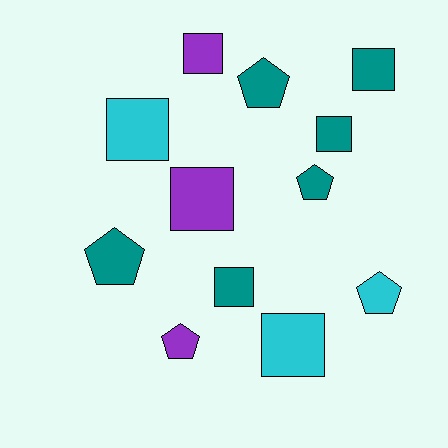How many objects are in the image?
There are 12 objects.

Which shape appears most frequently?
Square, with 7 objects.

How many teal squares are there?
There are 3 teal squares.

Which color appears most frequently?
Teal, with 6 objects.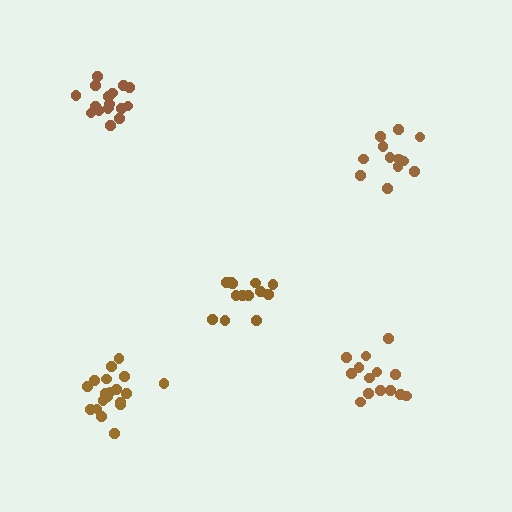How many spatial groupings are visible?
There are 5 spatial groupings.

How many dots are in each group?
Group 1: 19 dots, Group 2: 13 dots, Group 3: 17 dots, Group 4: 13 dots, Group 5: 14 dots (76 total).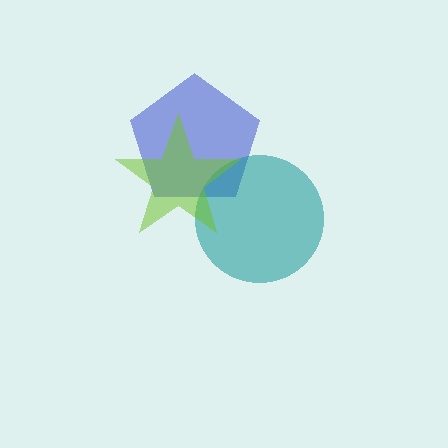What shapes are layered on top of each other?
The layered shapes are: a blue pentagon, a teal circle, a lime star.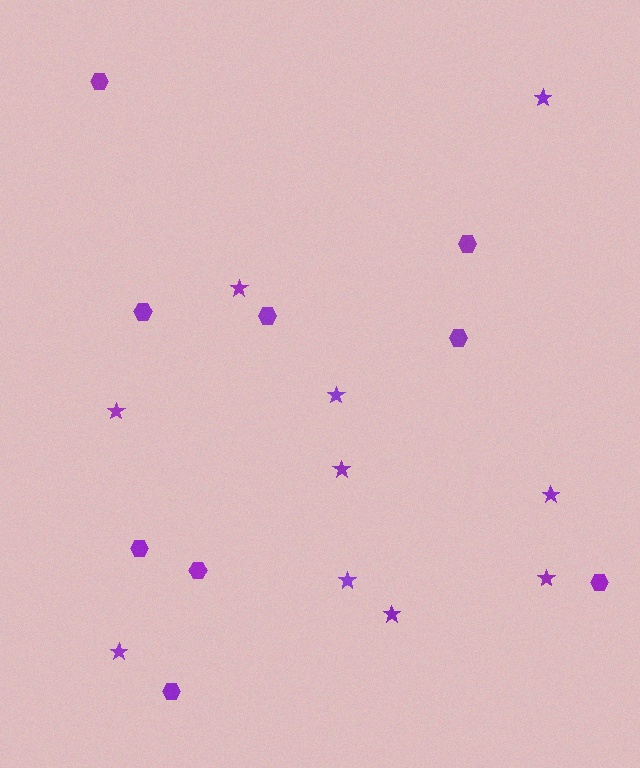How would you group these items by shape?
There are 2 groups: one group of stars (10) and one group of hexagons (9).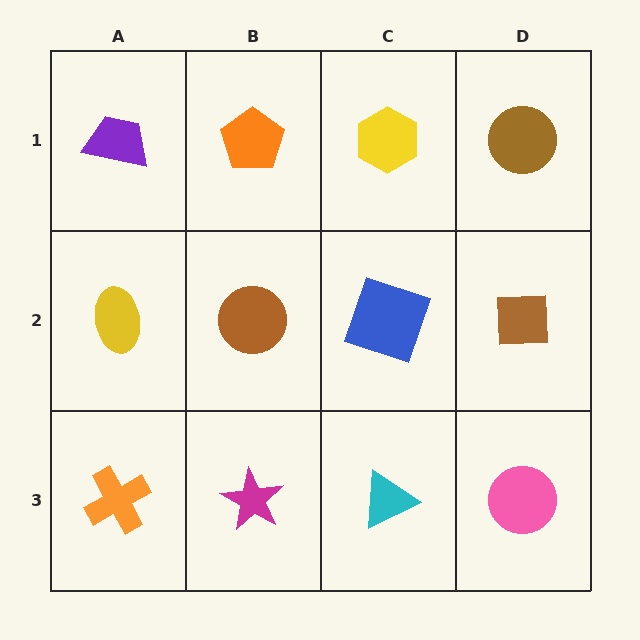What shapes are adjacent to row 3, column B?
A brown circle (row 2, column B), an orange cross (row 3, column A), a cyan triangle (row 3, column C).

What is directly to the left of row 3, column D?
A cyan triangle.